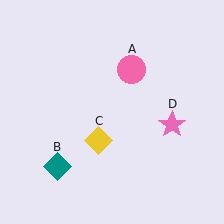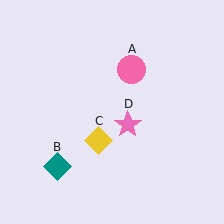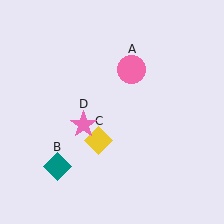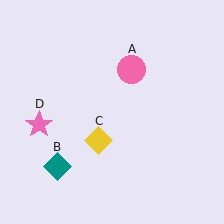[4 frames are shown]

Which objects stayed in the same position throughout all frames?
Pink circle (object A) and teal diamond (object B) and yellow diamond (object C) remained stationary.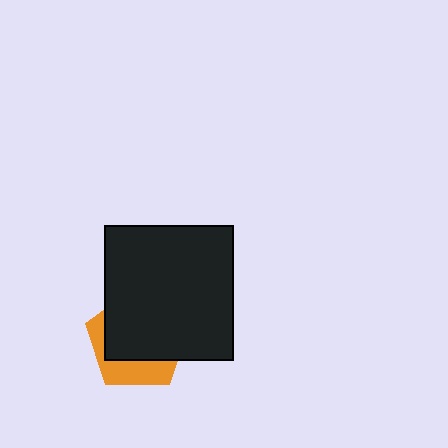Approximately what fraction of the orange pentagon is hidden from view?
Roughly 68% of the orange pentagon is hidden behind the black rectangle.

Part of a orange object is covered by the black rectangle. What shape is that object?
It is a pentagon.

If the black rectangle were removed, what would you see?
You would see the complete orange pentagon.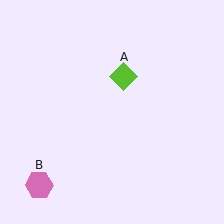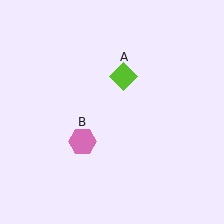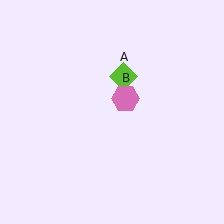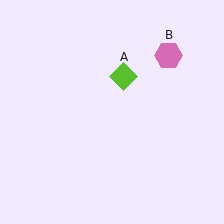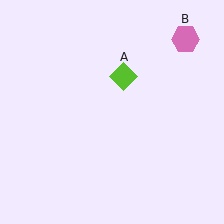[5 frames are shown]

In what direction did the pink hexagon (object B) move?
The pink hexagon (object B) moved up and to the right.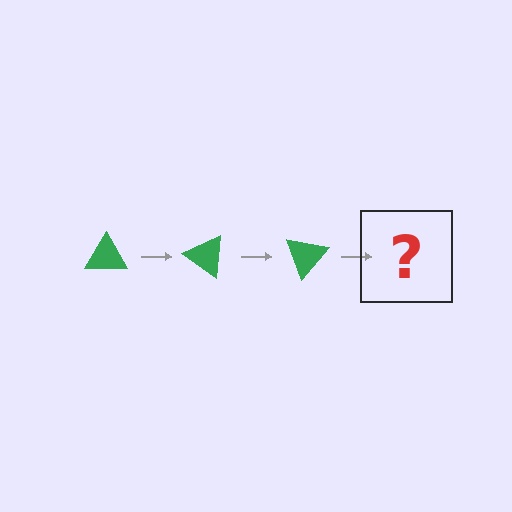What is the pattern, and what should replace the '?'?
The pattern is that the triangle rotates 35 degrees each step. The '?' should be a green triangle rotated 105 degrees.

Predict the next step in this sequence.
The next step is a green triangle rotated 105 degrees.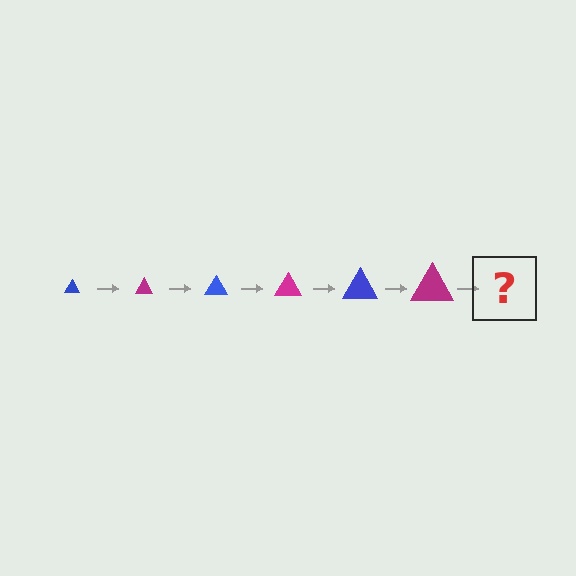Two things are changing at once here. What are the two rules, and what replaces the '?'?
The two rules are that the triangle grows larger each step and the color cycles through blue and magenta. The '?' should be a blue triangle, larger than the previous one.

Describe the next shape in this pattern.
It should be a blue triangle, larger than the previous one.